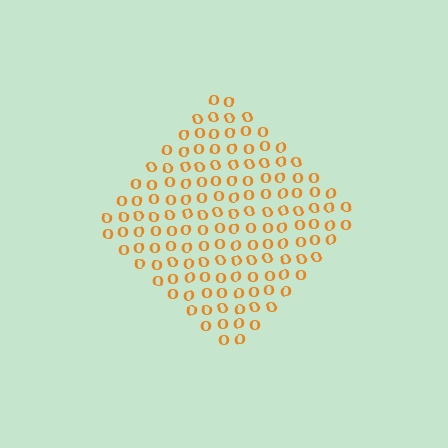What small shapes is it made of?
It is made of small letter O's.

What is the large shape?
The large shape is a diamond.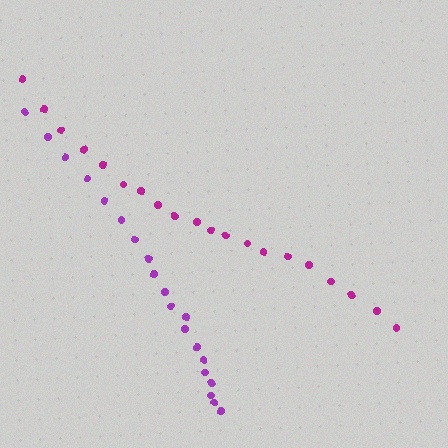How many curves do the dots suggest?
There are 2 distinct paths.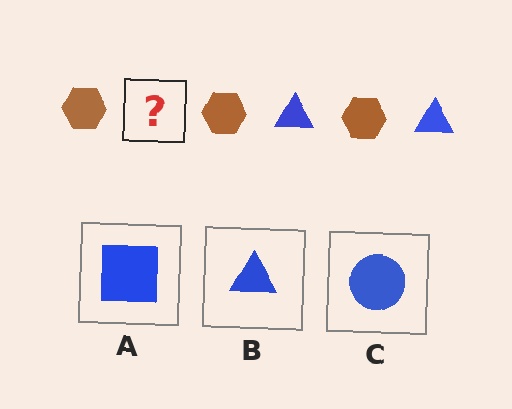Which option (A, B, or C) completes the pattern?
B.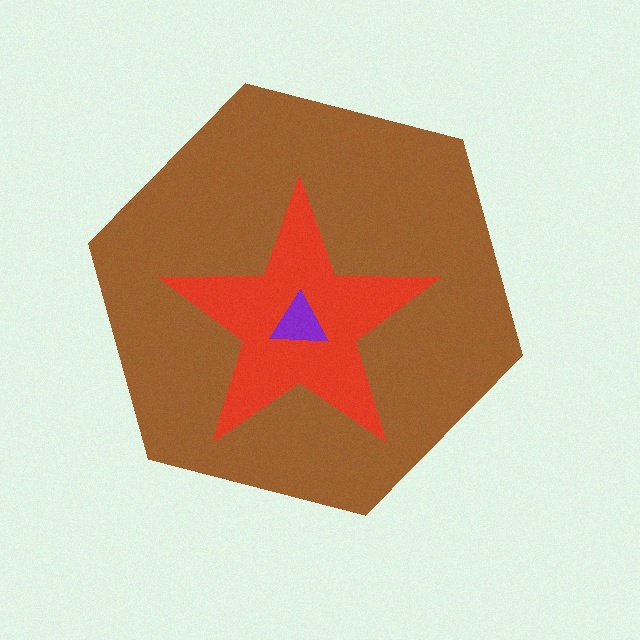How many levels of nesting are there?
3.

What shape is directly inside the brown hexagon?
The red star.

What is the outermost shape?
The brown hexagon.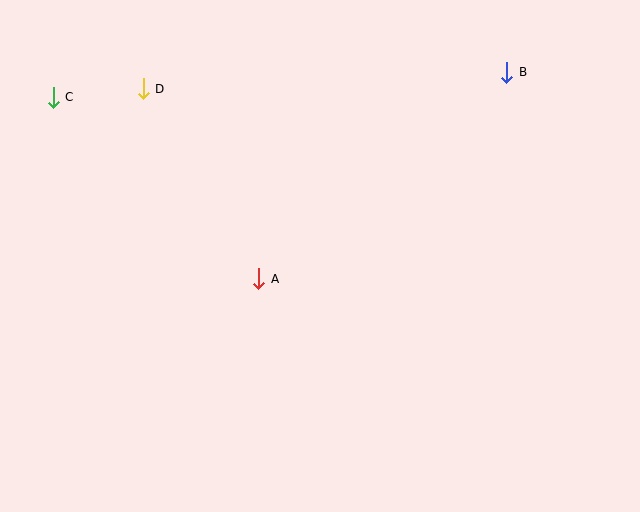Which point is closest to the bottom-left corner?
Point A is closest to the bottom-left corner.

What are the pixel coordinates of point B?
Point B is at (507, 72).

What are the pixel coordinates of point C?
Point C is at (53, 97).